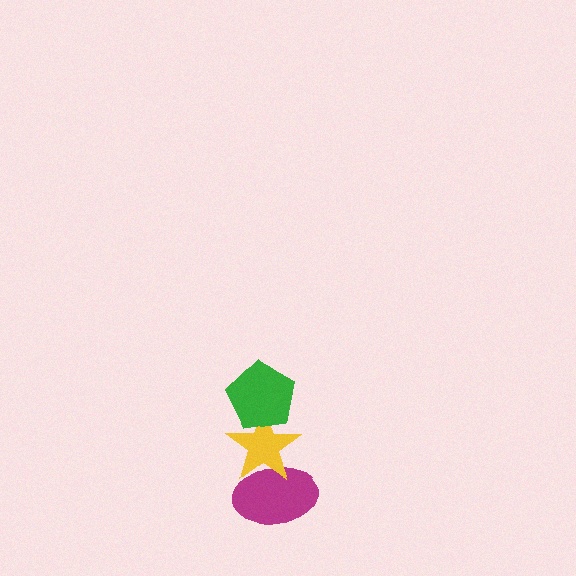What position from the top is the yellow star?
The yellow star is 2nd from the top.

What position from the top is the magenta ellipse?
The magenta ellipse is 3rd from the top.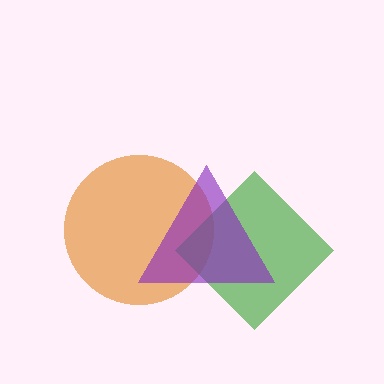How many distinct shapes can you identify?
There are 3 distinct shapes: an orange circle, a green diamond, a purple triangle.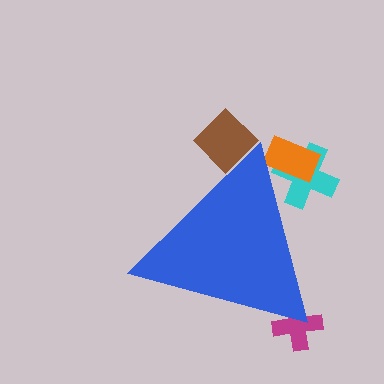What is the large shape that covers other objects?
A blue triangle.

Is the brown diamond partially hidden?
Yes, the brown diamond is partially hidden behind the blue triangle.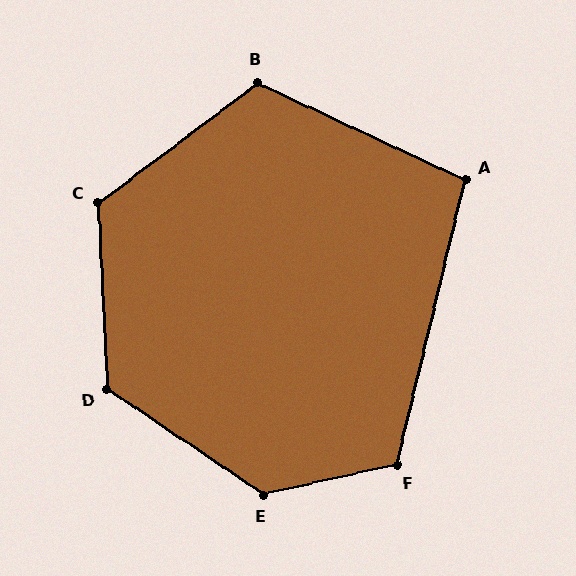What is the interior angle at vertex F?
Approximately 116 degrees (obtuse).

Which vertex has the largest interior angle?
E, at approximately 134 degrees.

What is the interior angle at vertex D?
Approximately 126 degrees (obtuse).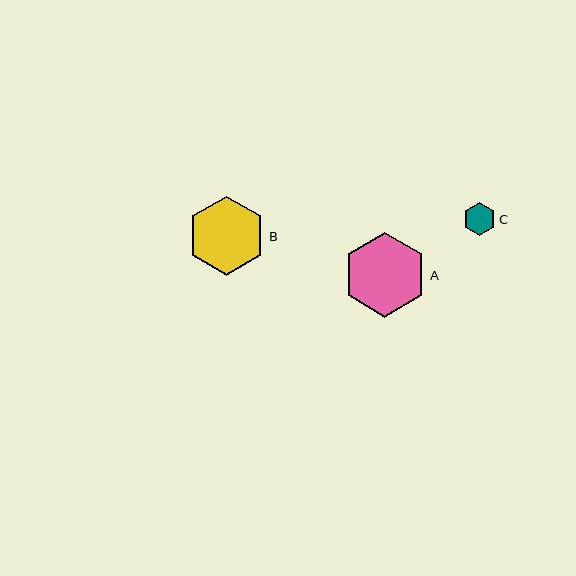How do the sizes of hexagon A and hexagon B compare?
Hexagon A and hexagon B are approximately the same size.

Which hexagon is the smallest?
Hexagon C is the smallest with a size of approximately 33 pixels.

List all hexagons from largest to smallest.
From largest to smallest: A, B, C.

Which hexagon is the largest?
Hexagon A is the largest with a size of approximately 85 pixels.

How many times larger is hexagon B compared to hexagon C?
Hexagon B is approximately 2.4 times the size of hexagon C.